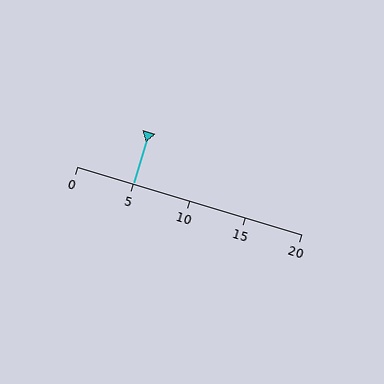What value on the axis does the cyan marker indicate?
The marker indicates approximately 5.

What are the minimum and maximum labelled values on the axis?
The axis runs from 0 to 20.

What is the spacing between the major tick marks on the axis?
The major ticks are spaced 5 apart.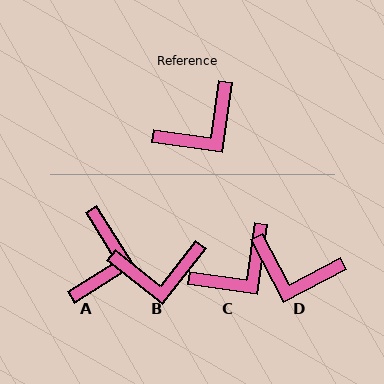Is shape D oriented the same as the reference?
No, it is off by about 54 degrees.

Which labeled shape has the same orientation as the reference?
C.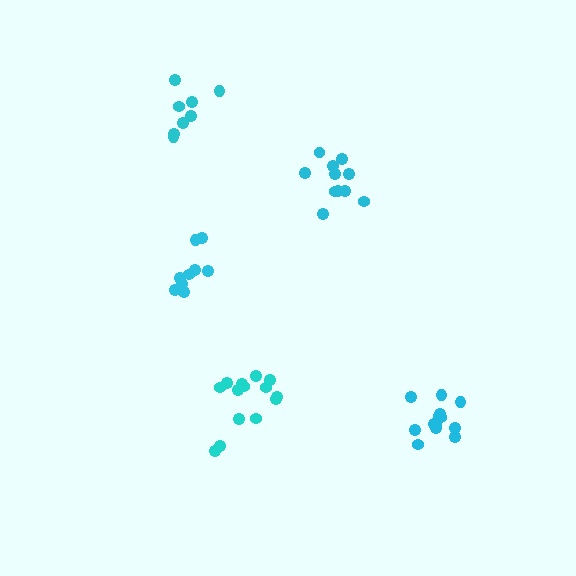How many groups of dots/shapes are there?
There are 5 groups.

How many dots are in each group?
Group 1: 14 dots, Group 2: 11 dots, Group 3: 8 dots, Group 4: 13 dots, Group 5: 9 dots (55 total).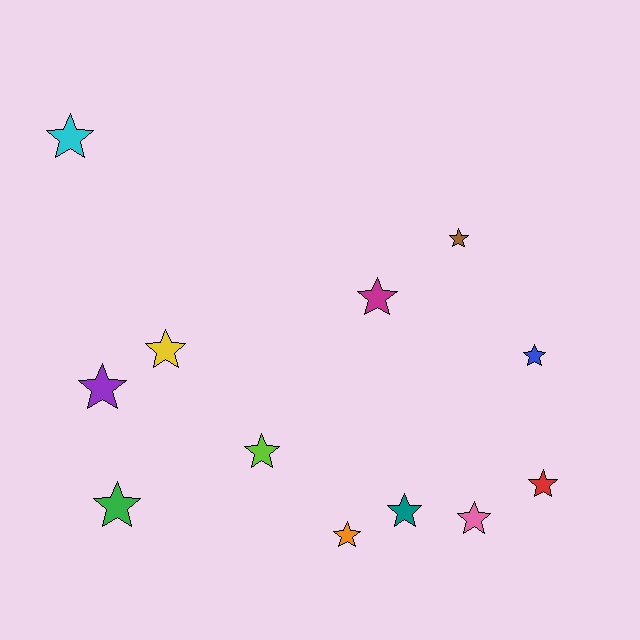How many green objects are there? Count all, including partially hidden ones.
There is 1 green object.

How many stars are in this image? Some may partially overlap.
There are 12 stars.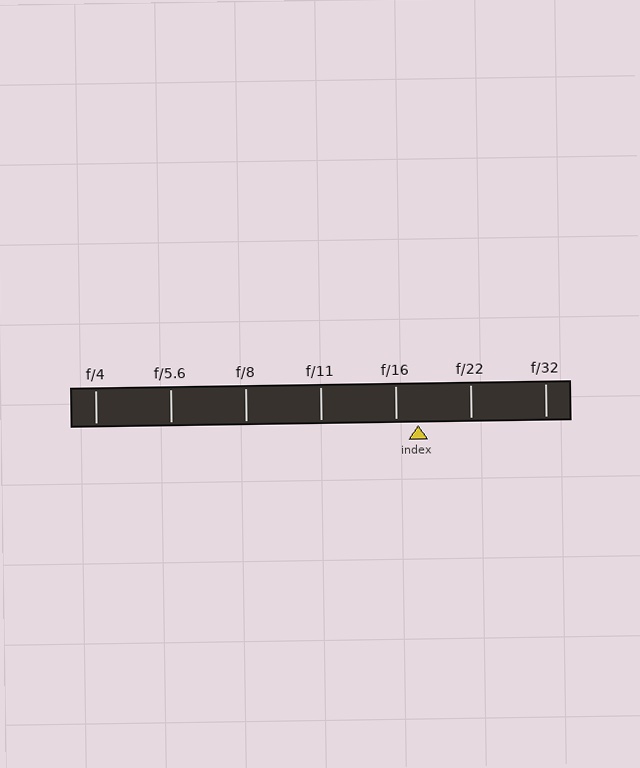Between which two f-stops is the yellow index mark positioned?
The index mark is between f/16 and f/22.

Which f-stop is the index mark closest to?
The index mark is closest to f/16.